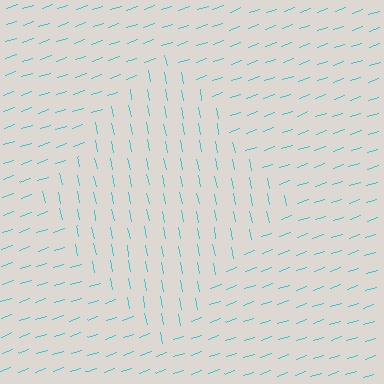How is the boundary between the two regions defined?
The boundary is defined purely by a change in line orientation (approximately 82 degrees difference). All lines are the same color and thickness.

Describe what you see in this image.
The image is filled with small cyan line segments. A diamond region in the image has lines oriented differently from the surrounding lines, creating a visible texture boundary.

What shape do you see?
I see a diamond.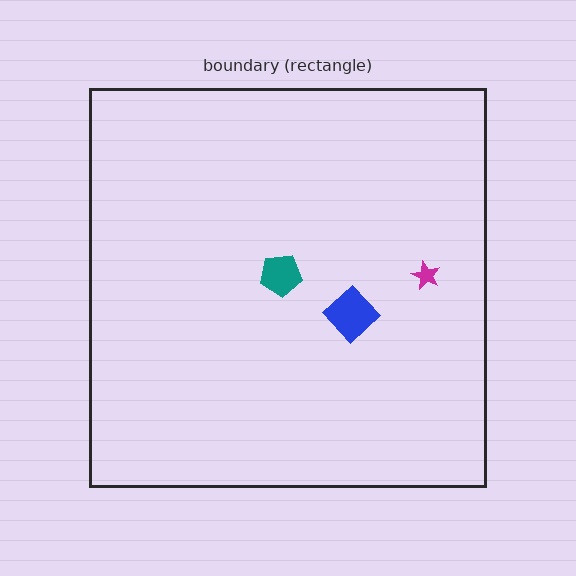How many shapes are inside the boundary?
3 inside, 0 outside.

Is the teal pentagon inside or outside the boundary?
Inside.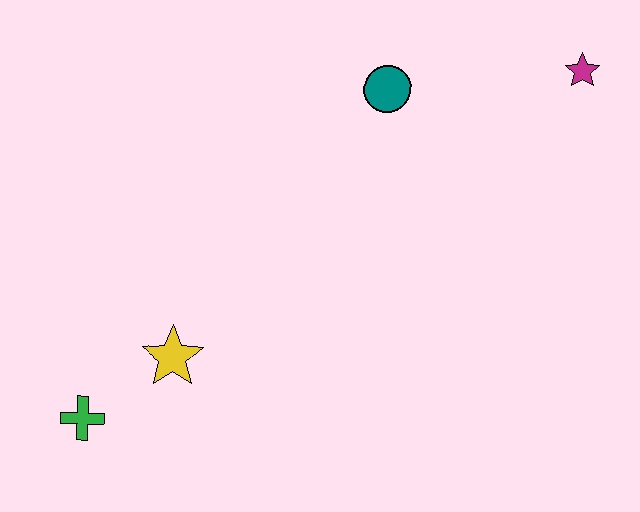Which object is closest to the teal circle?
The magenta star is closest to the teal circle.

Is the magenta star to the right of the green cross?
Yes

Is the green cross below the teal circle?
Yes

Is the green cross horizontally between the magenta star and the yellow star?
No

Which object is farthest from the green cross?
The magenta star is farthest from the green cross.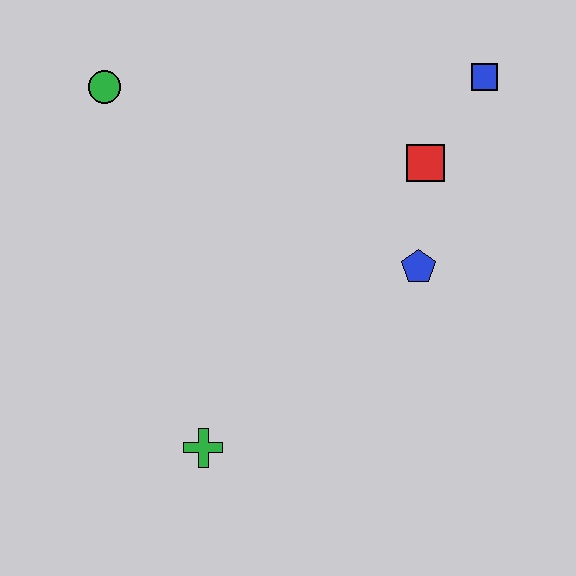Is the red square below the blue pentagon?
No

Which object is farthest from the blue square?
The green cross is farthest from the blue square.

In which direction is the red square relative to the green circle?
The red square is to the right of the green circle.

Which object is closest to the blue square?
The red square is closest to the blue square.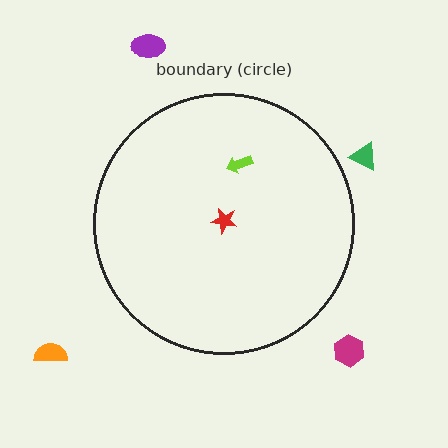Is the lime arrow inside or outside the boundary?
Inside.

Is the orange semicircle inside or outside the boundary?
Outside.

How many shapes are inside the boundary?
2 inside, 4 outside.